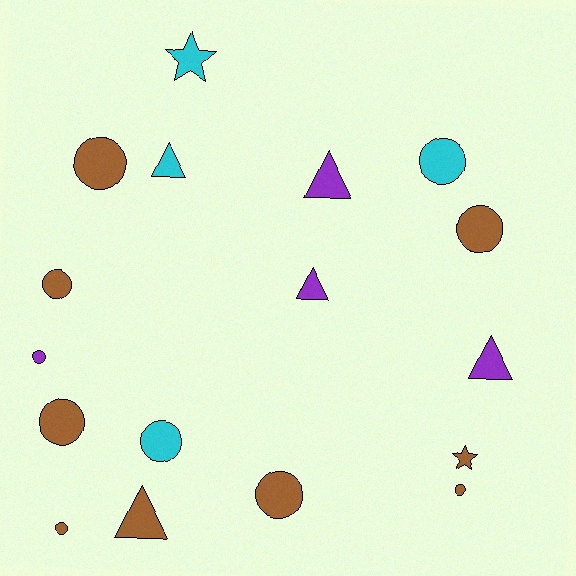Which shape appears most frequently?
Circle, with 10 objects.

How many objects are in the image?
There are 17 objects.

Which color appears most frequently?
Brown, with 9 objects.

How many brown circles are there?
There are 7 brown circles.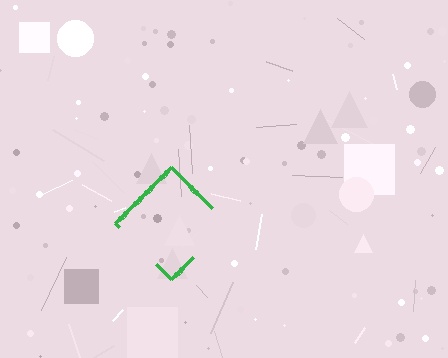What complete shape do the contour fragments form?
The contour fragments form a diamond.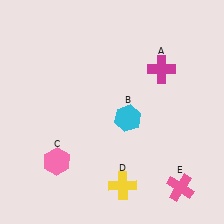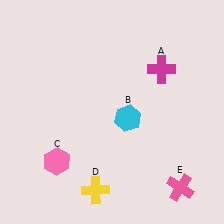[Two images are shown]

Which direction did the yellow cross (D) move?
The yellow cross (D) moved left.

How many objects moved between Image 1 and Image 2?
1 object moved between the two images.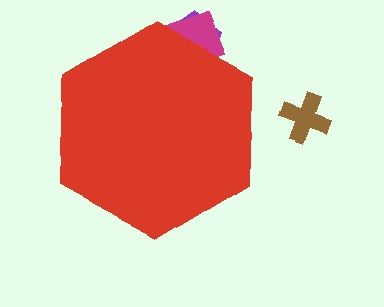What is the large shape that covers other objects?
A red hexagon.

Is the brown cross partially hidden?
No, the brown cross is fully visible.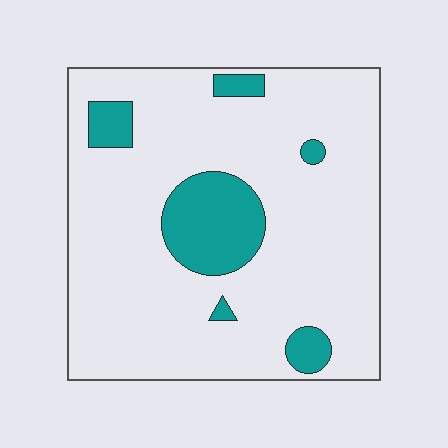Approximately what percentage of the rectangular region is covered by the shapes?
Approximately 15%.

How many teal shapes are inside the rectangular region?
6.